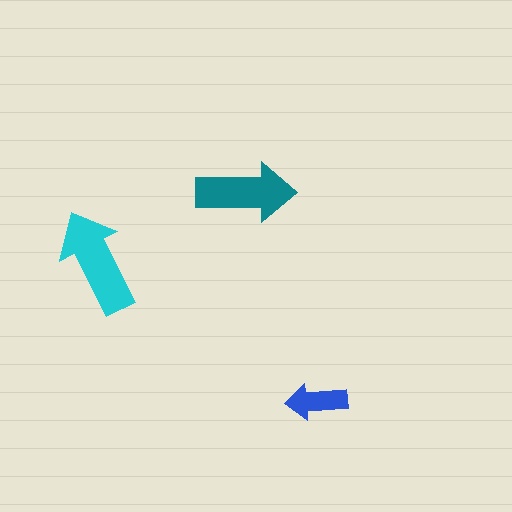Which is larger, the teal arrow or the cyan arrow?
The cyan one.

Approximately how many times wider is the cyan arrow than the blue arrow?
About 1.5 times wider.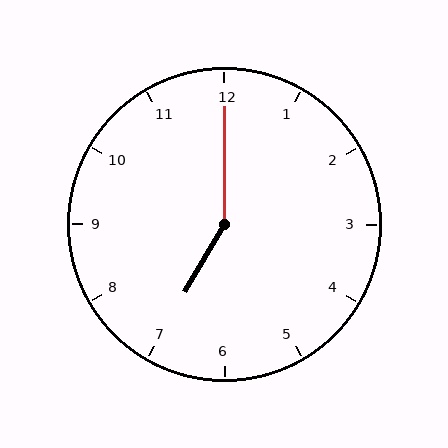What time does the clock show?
7:00.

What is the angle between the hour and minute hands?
Approximately 150 degrees.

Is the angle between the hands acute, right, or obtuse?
It is obtuse.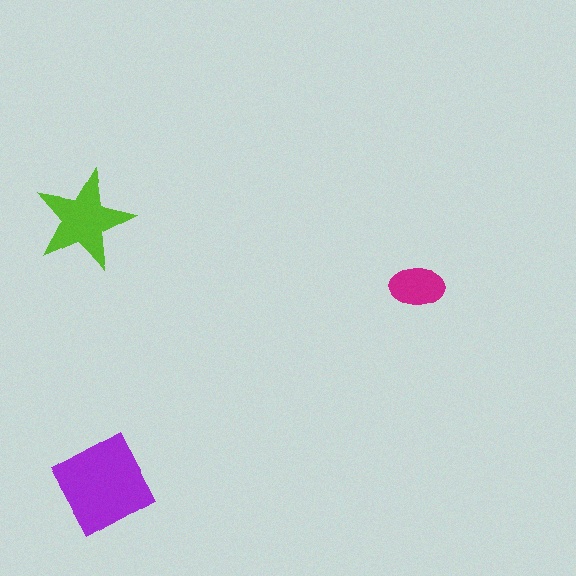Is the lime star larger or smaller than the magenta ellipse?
Larger.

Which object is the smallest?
The magenta ellipse.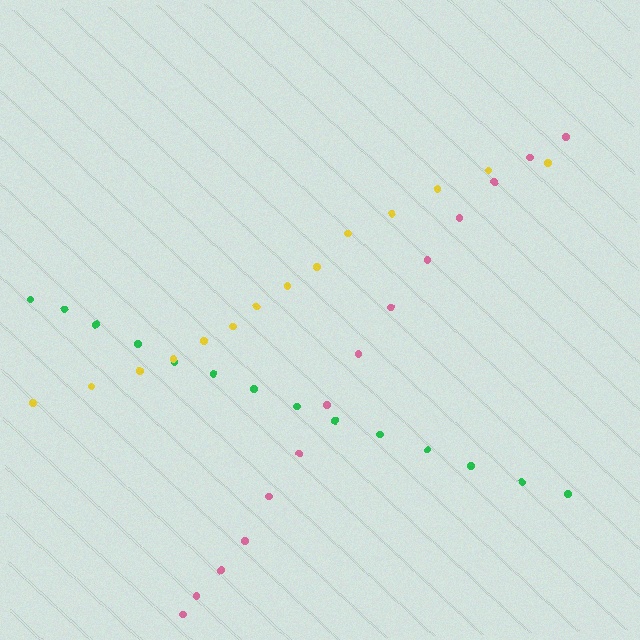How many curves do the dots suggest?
There are 3 distinct paths.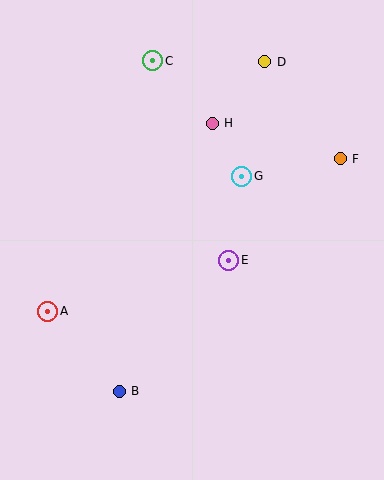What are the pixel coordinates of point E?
Point E is at (229, 260).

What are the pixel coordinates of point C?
Point C is at (153, 61).